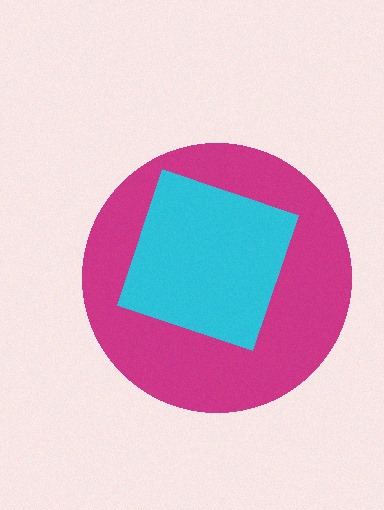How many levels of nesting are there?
2.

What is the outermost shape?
The magenta circle.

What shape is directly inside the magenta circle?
The cyan diamond.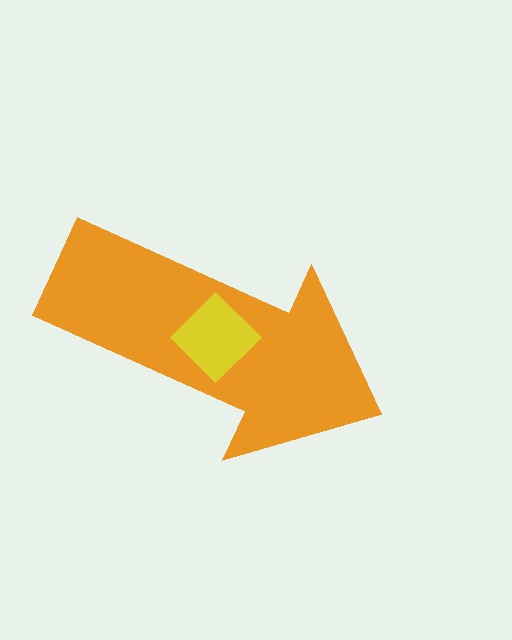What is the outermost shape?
The orange arrow.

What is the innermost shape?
The yellow diamond.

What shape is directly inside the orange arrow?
The yellow diamond.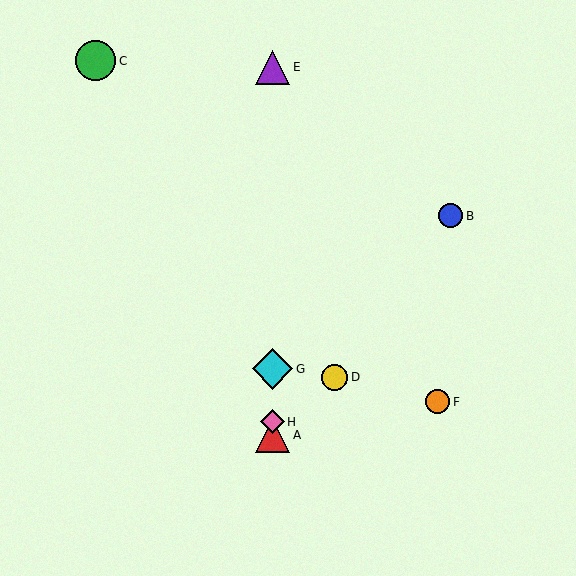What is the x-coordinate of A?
Object A is at x≈273.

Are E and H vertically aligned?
Yes, both are at x≈273.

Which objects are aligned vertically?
Objects A, E, G, H are aligned vertically.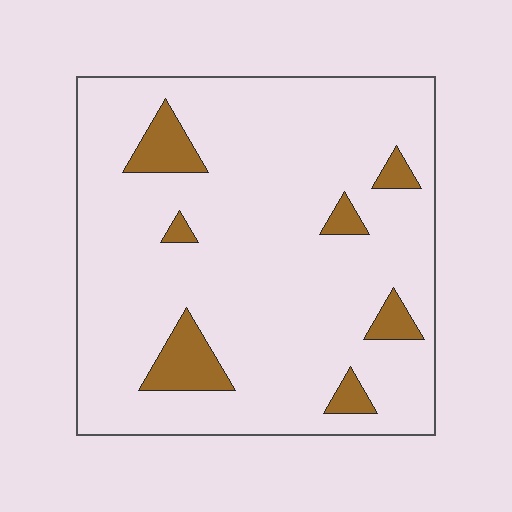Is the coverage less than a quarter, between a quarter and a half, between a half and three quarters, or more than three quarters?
Less than a quarter.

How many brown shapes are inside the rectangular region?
7.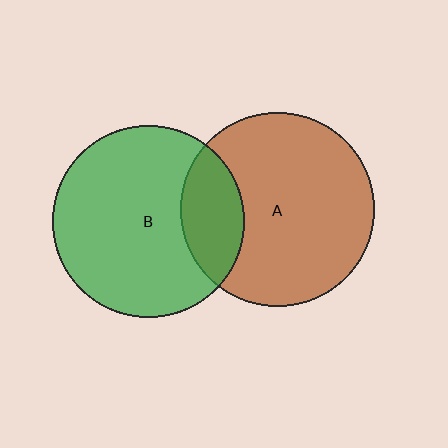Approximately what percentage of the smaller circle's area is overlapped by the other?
Approximately 20%.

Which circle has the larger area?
Circle A (brown).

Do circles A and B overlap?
Yes.